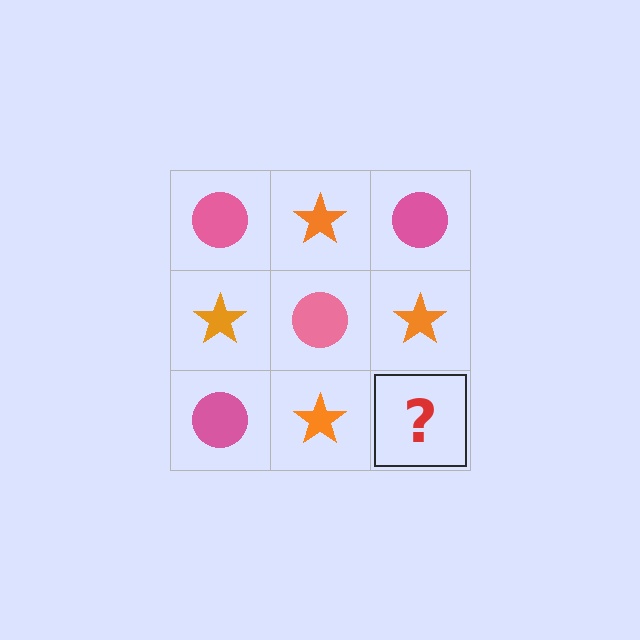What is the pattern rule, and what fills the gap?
The rule is that it alternates pink circle and orange star in a checkerboard pattern. The gap should be filled with a pink circle.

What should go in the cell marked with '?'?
The missing cell should contain a pink circle.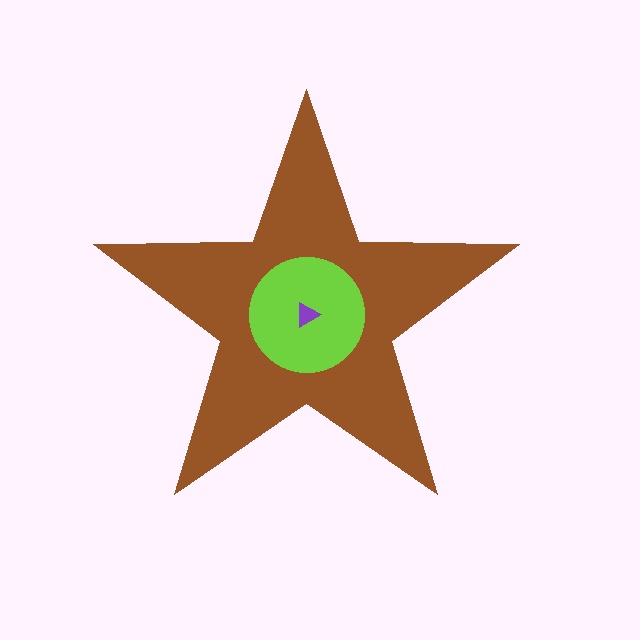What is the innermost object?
The purple triangle.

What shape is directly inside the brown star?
The lime circle.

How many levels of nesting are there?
3.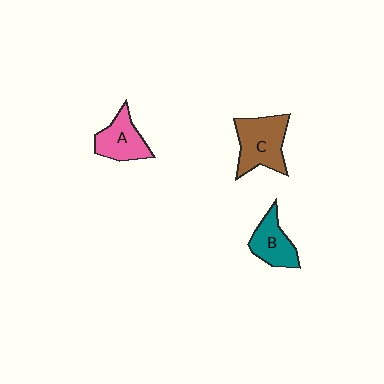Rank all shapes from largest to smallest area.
From largest to smallest: C (brown), A (pink), B (teal).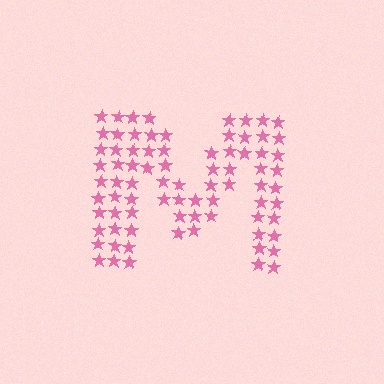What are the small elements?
The small elements are stars.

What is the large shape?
The large shape is the letter M.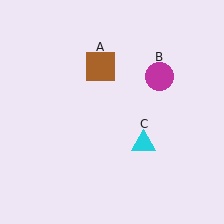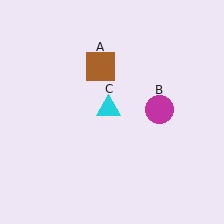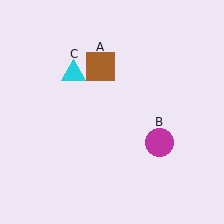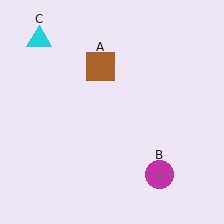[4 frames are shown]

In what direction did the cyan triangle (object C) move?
The cyan triangle (object C) moved up and to the left.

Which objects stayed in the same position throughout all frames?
Brown square (object A) remained stationary.